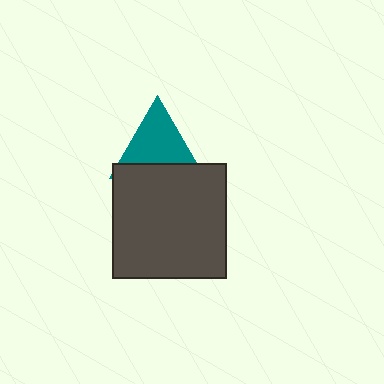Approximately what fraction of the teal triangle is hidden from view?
Roughly 34% of the teal triangle is hidden behind the dark gray square.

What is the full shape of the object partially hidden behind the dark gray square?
The partially hidden object is a teal triangle.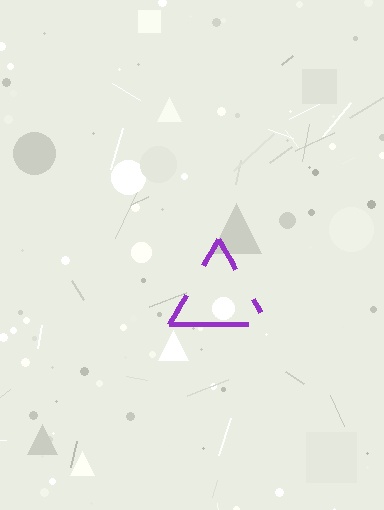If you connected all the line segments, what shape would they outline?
They would outline a triangle.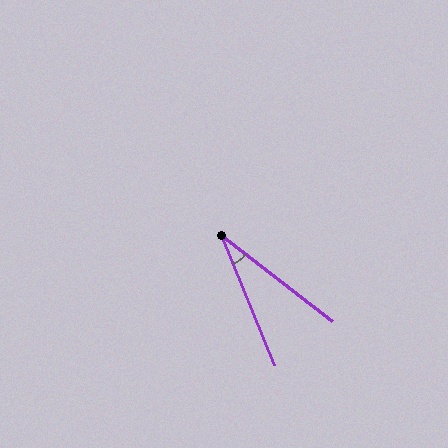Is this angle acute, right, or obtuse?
It is acute.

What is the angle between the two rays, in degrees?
Approximately 30 degrees.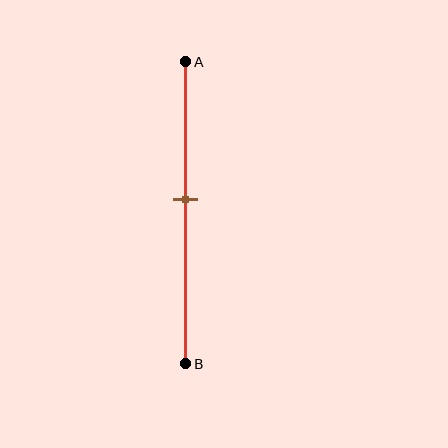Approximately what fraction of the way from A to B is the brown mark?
The brown mark is approximately 45% of the way from A to B.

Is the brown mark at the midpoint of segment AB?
No, the mark is at about 45% from A, not at the 50% midpoint.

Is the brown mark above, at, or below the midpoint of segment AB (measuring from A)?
The brown mark is above the midpoint of segment AB.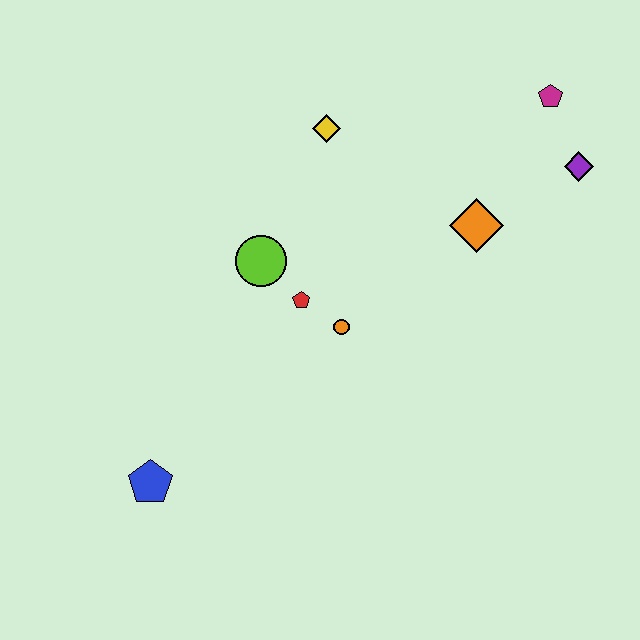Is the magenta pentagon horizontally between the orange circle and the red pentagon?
No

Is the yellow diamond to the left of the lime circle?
No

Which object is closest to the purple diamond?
The magenta pentagon is closest to the purple diamond.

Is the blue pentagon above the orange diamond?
No